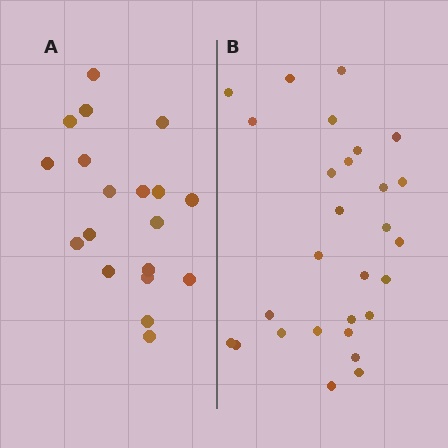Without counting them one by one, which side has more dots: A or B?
Region B (the right region) has more dots.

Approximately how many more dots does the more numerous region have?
Region B has roughly 8 or so more dots than region A.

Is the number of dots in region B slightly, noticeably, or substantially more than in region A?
Region B has substantially more. The ratio is roughly 1.5 to 1.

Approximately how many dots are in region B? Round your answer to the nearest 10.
About 30 dots. (The exact count is 28, which rounds to 30.)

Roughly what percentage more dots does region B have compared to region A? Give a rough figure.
About 45% more.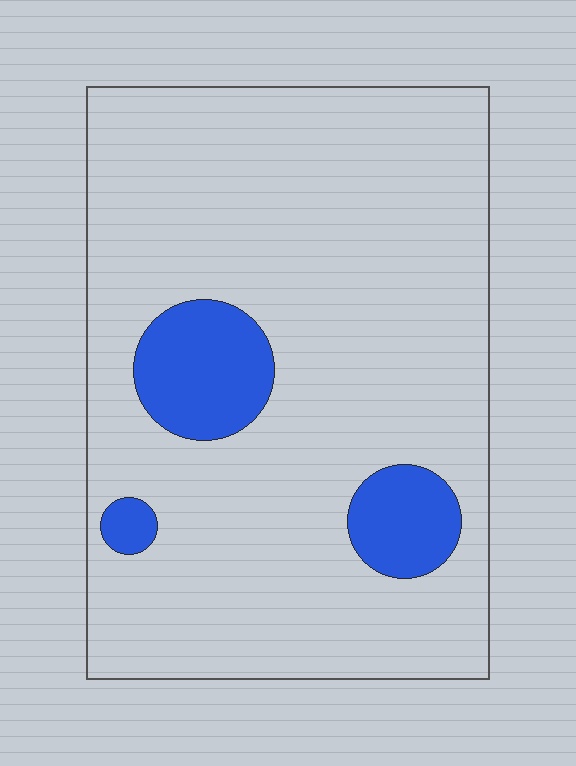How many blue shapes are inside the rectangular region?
3.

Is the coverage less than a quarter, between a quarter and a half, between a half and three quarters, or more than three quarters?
Less than a quarter.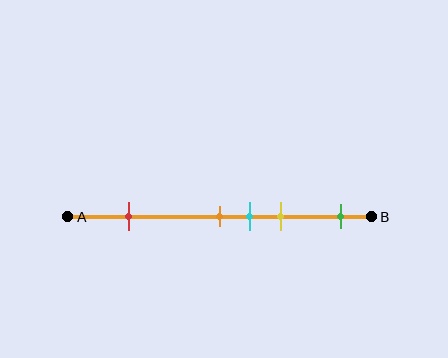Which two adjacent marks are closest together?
The orange and cyan marks are the closest adjacent pair.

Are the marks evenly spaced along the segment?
No, the marks are not evenly spaced.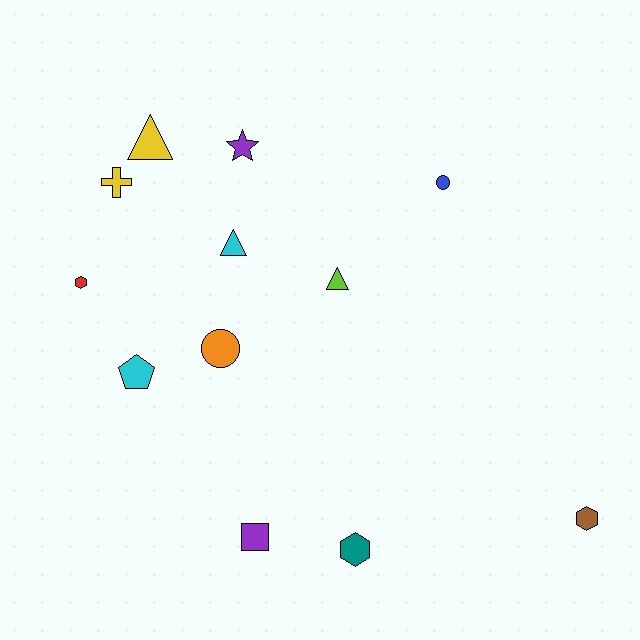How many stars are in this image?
There is 1 star.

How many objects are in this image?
There are 12 objects.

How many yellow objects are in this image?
There are 2 yellow objects.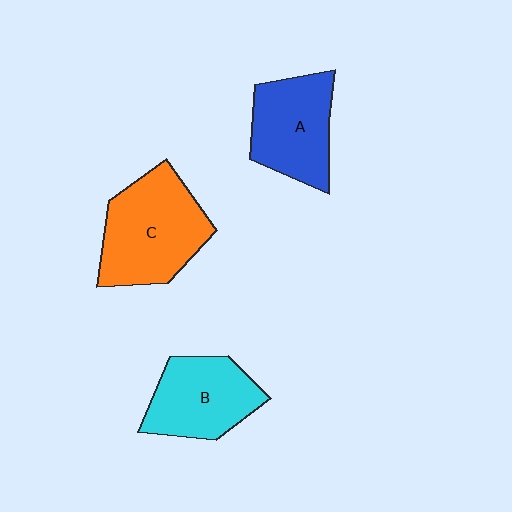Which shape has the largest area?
Shape C (orange).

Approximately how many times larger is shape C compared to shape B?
Approximately 1.3 times.